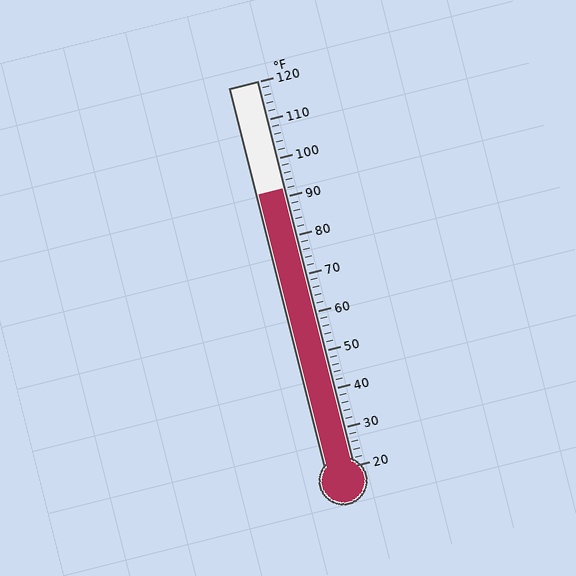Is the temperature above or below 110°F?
The temperature is below 110°F.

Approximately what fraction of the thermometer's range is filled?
The thermometer is filled to approximately 70% of its range.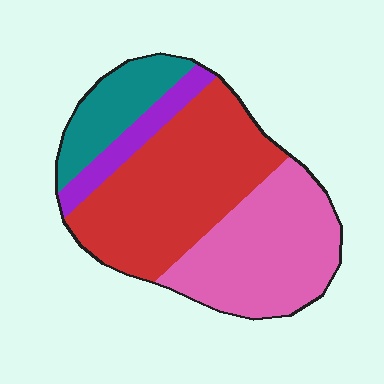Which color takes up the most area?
Red, at roughly 45%.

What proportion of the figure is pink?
Pink covers around 35% of the figure.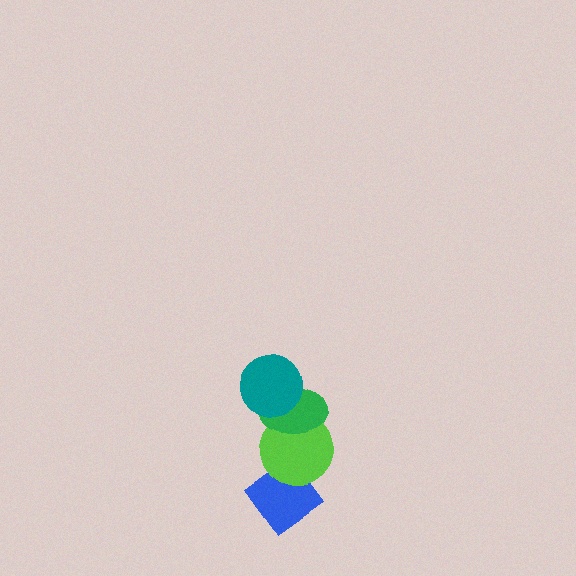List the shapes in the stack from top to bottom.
From top to bottom: the teal circle, the green ellipse, the lime circle, the blue diamond.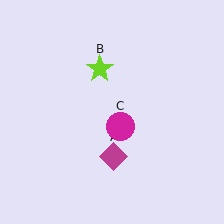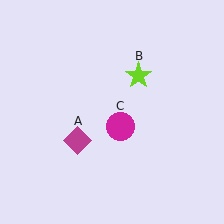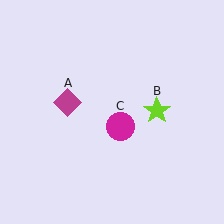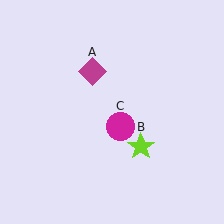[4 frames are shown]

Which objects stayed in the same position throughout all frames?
Magenta circle (object C) remained stationary.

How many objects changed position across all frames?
2 objects changed position: magenta diamond (object A), lime star (object B).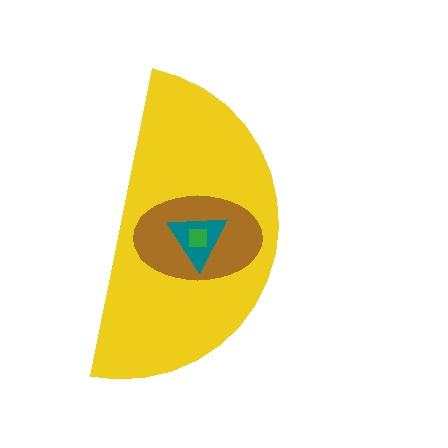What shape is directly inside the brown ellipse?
The teal triangle.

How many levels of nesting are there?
4.